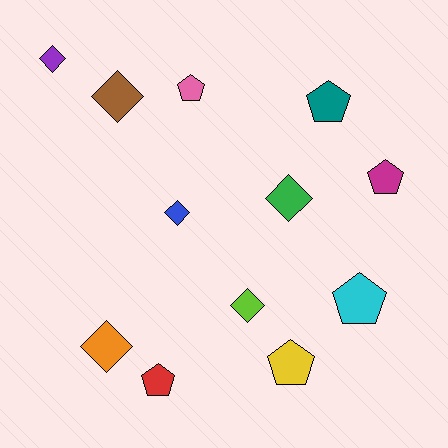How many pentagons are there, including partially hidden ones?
There are 6 pentagons.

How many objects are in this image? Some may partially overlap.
There are 12 objects.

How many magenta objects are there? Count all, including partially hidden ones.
There is 1 magenta object.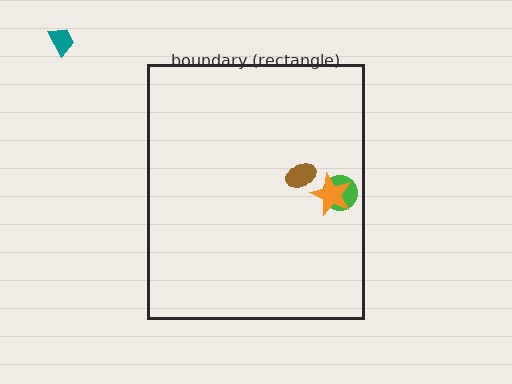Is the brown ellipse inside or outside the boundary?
Inside.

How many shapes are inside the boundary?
3 inside, 1 outside.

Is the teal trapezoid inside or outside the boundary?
Outside.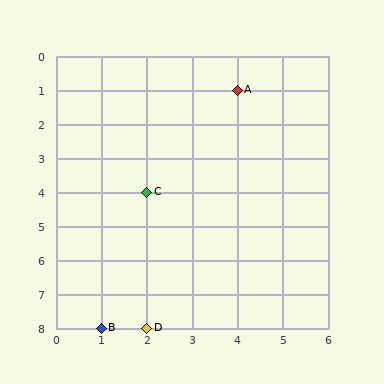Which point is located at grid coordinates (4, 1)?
Point A is at (4, 1).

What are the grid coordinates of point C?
Point C is at grid coordinates (2, 4).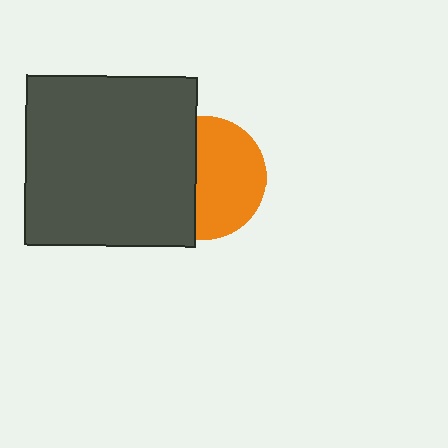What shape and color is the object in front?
The object in front is a dark gray square.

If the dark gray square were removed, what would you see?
You would see the complete orange circle.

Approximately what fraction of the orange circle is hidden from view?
Roughly 41% of the orange circle is hidden behind the dark gray square.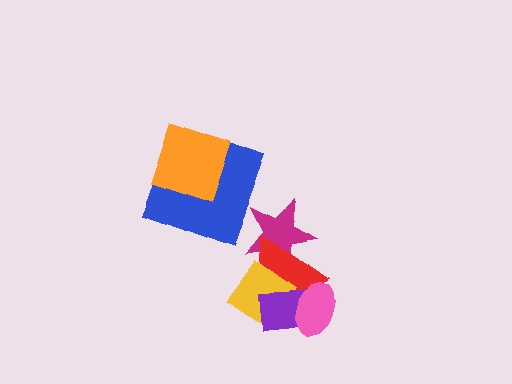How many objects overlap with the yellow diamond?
4 objects overlap with the yellow diamond.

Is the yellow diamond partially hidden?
Yes, it is partially covered by another shape.